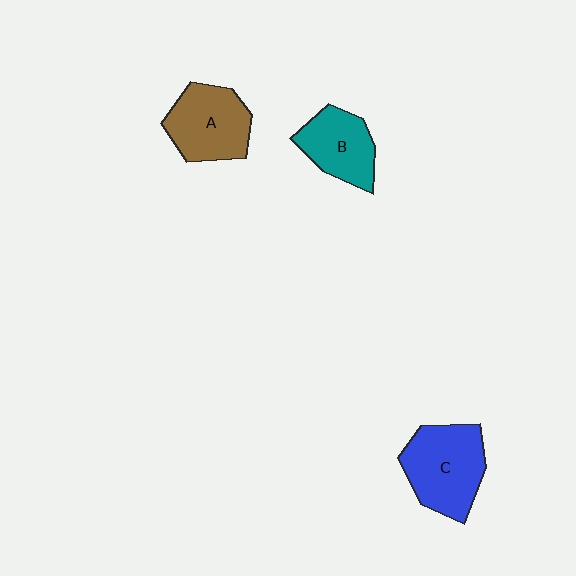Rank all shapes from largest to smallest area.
From largest to smallest: C (blue), A (brown), B (teal).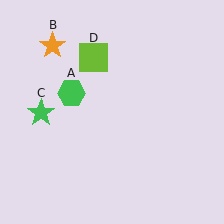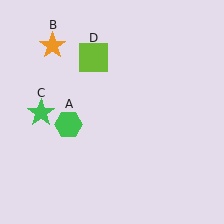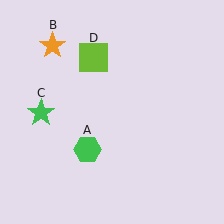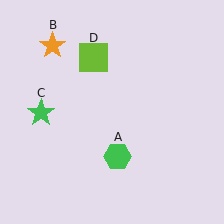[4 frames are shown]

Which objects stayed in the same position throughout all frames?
Orange star (object B) and green star (object C) and lime square (object D) remained stationary.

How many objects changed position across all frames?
1 object changed position: green hexagon (object A).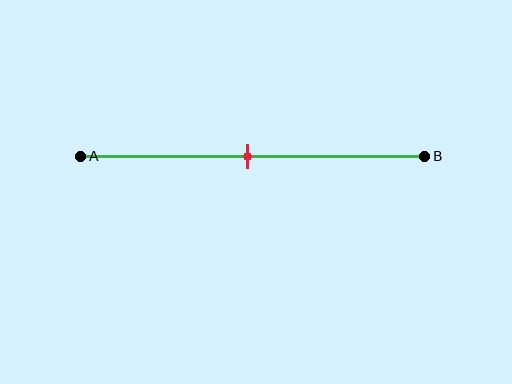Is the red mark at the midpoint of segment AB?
Yes, the mark is approximately at the midpoint.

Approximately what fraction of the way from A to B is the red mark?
The red mark is approximately 50% of the way from A to B.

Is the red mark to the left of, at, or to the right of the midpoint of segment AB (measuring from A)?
The red mark is approximately at the midpoint of segment AB.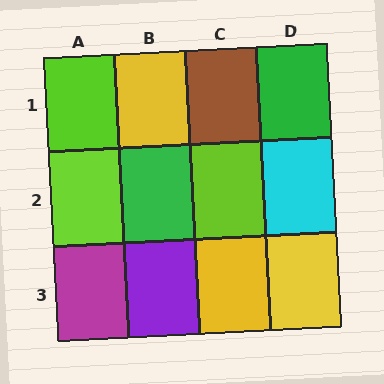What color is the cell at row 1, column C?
Brown.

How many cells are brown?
1 cell is brown.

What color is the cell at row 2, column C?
Lime.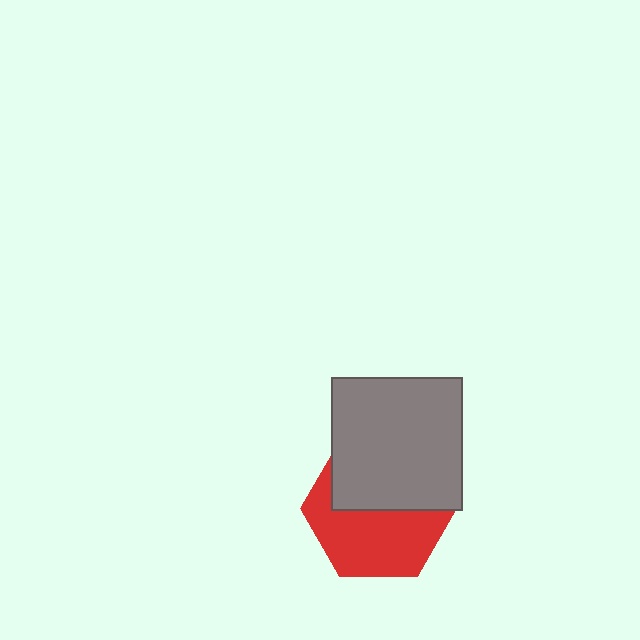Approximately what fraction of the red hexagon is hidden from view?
Roughly 46% of the red hexagon is hidden behind the gray rectangle.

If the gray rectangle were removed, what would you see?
You would see the complete red hexagon.